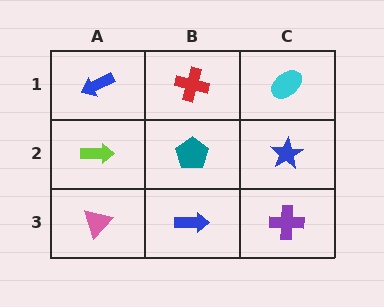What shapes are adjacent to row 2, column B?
A red cross (row 1, column B), a blue arrow (row 3, column B), a lime arrow (row 2, column A), a blue star (row 2, column C).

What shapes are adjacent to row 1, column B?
A teal pentagon (row 2, column B), a blue arrow (row 1, column A), a cyan ellipse (row 1, column C).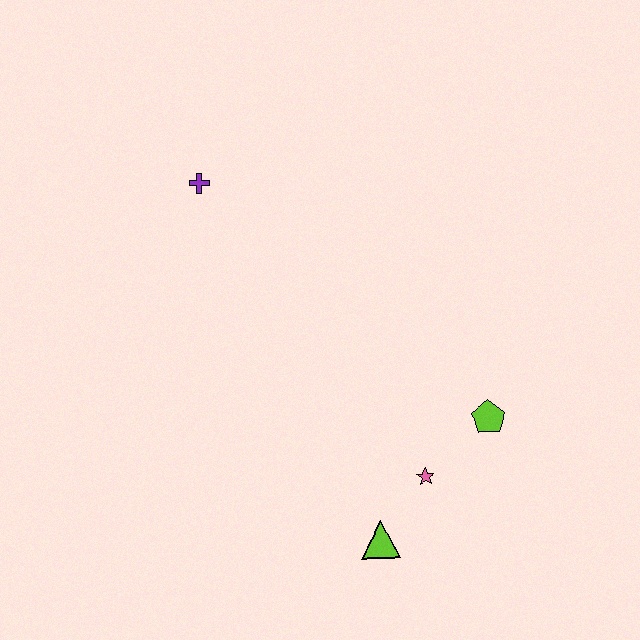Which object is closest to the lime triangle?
The pink star is closest to the lime triangle.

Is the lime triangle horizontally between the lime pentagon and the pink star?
No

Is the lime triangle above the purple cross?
No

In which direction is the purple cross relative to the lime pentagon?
The purple cross is to the left of the lime pentagon.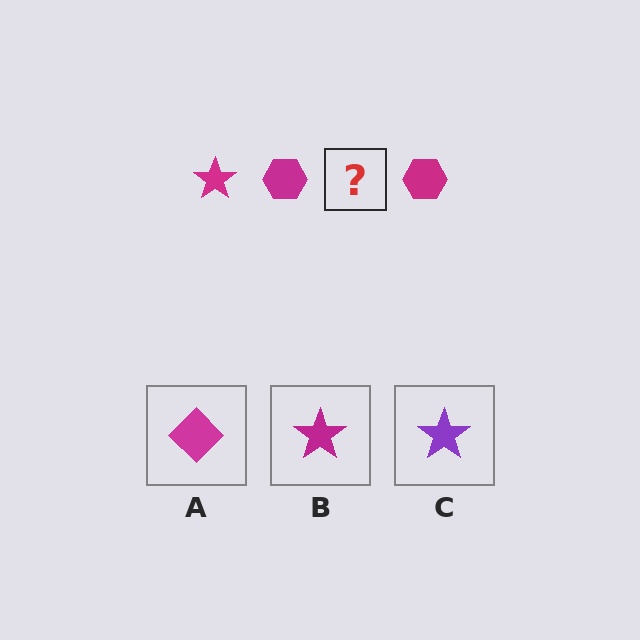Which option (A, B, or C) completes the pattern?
B.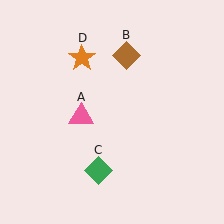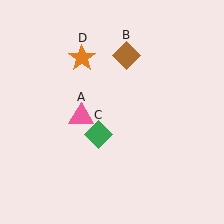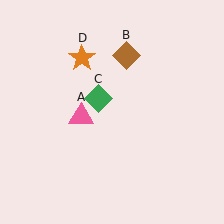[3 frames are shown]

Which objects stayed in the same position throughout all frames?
Pink triangle (object A) and brown diamond (object B) and orange star (object D) remained stationary.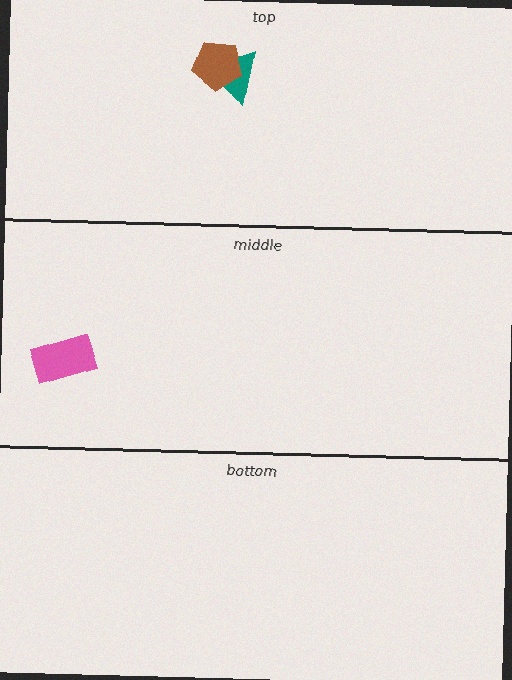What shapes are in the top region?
The teal triangle, the brown pentagon.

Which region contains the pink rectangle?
The middle region.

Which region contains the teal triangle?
The top region.